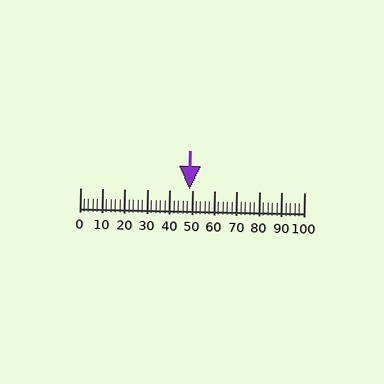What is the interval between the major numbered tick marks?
The major tick marks are spaced 10 units apart.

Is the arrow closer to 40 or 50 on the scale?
The arrow is closer to 50.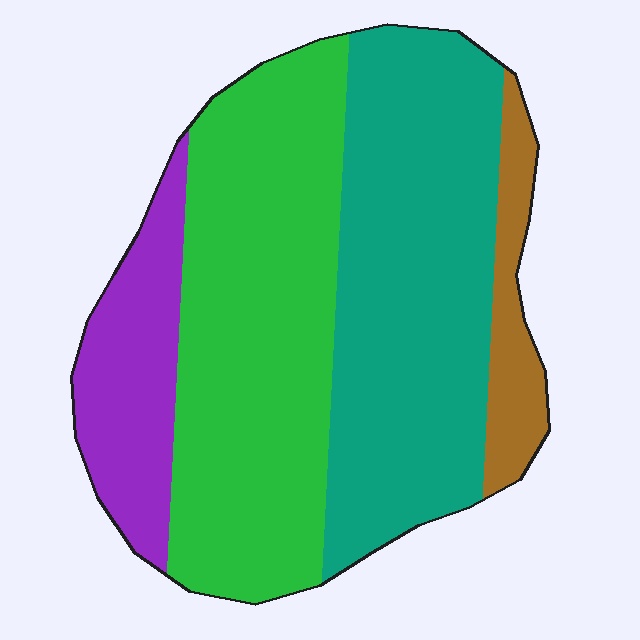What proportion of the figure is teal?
Teal takes up between a third and a half of the figure.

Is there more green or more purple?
Green.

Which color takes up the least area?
Brown, at roughly 10%.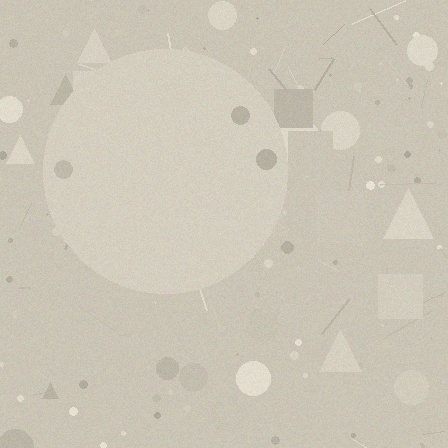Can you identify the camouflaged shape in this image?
The camouflaged shape is a circle.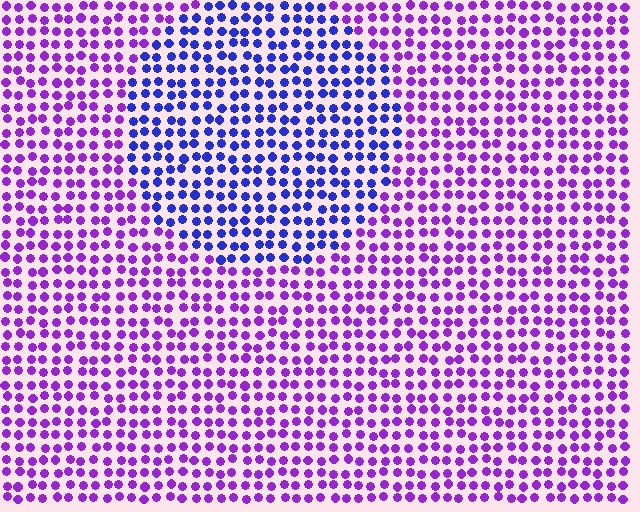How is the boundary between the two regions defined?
The boundary is defined purely by a slight shift in hue (about 43 degrees). Spacing, size, and orientation are identical on both sides.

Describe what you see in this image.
The image is filled with small purple elements in a uniform arrangement. A circle-shaped region is visible where the elements are tinted to a slightly different hue, forming a subtle color boundary.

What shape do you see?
I see a circle.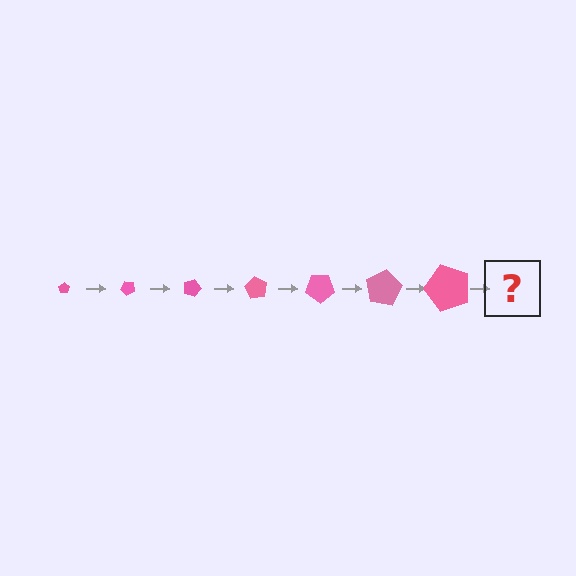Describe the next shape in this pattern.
It should be a pentagon, larger than the previous one and rotated 315 degrees from the start.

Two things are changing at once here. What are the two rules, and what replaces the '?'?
The two rules are that the pentagon grows larger each step and it rotates 45 degrees each step. The '?' should be a pentagon, larger than the previous one and rotated 315 degrees from the start.